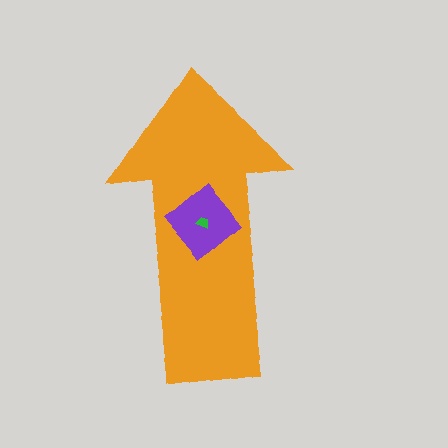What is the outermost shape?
The orange arrow.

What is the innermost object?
The green trapezoid.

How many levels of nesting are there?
3.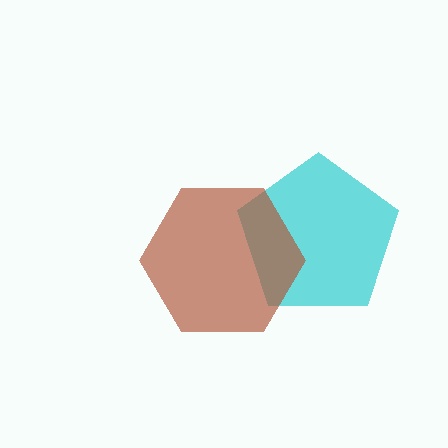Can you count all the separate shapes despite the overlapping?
Yes, there are 2 separate shapes.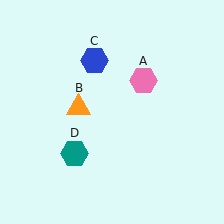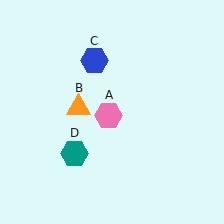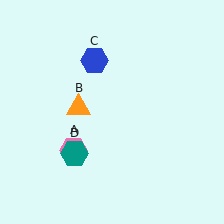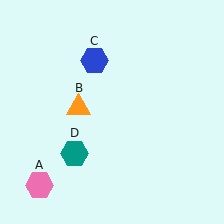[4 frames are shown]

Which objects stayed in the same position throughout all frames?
Orange triangle (object B) and blue hexagon (object C) and teal hexagon (object D) remained stationary.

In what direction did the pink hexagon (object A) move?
The pink hexagon (object A) moved down and to the left.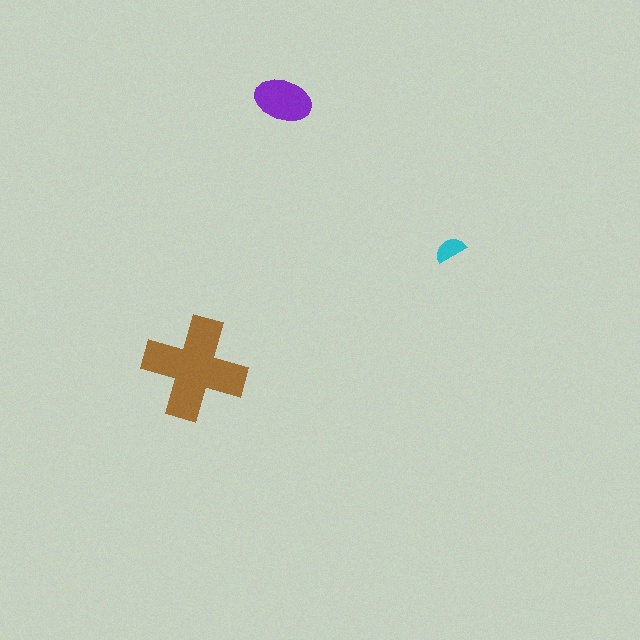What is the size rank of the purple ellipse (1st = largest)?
2nd.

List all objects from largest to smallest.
The brown cross, the purple ellipse, the cyan semicircle.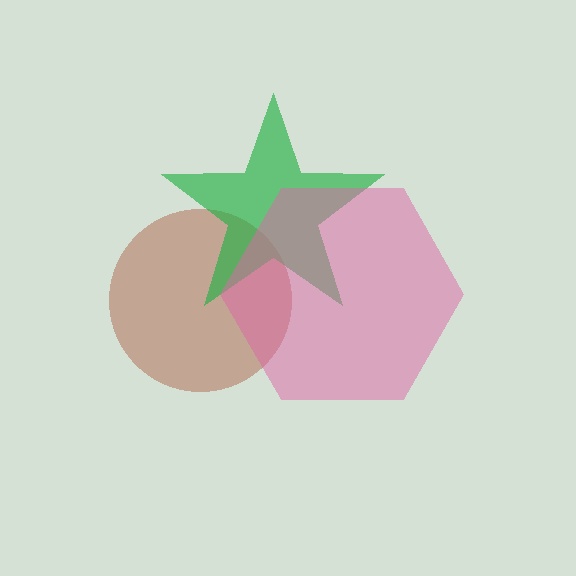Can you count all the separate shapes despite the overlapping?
Yes, there are 3 separate shapes.